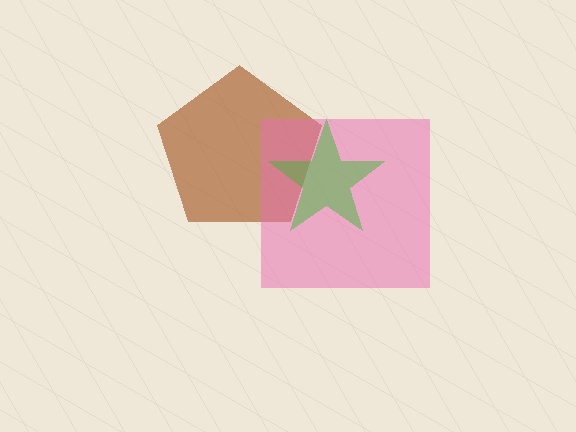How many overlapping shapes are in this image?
There are 3 overlapping shapes in the image.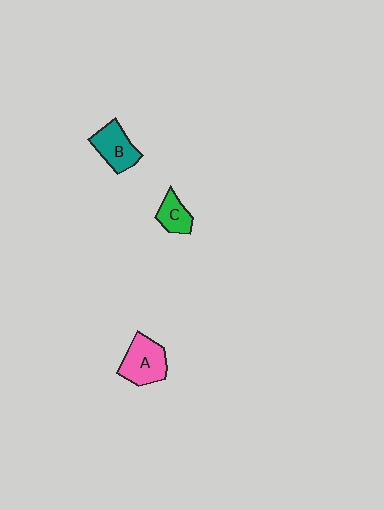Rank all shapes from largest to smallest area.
From largest to smallest: A (pink), B (teal), C (green).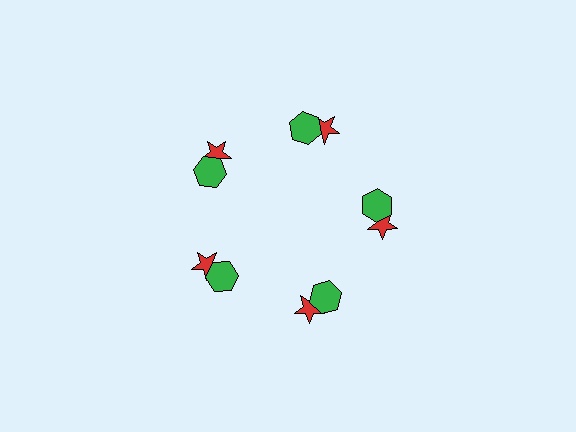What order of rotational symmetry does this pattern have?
This pattern has 5-fold rotational symmetry.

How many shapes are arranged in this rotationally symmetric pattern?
There are 10 shapes, arranged in 5 groups of 2.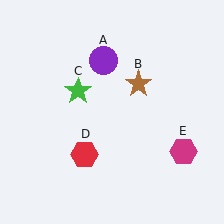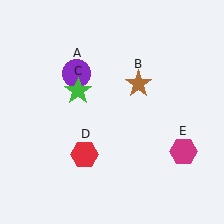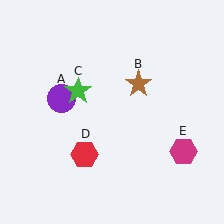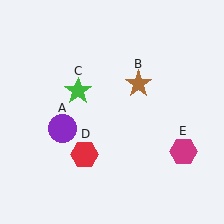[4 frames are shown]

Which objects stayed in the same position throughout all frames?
Brown star (object B) and green star (object C) and red hexagon (object D) and magenta hexagon (object E) remained stationary.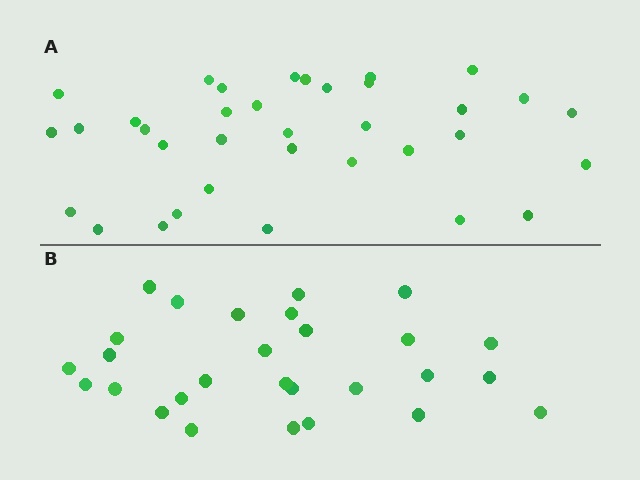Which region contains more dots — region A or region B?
Region A (the top region) has more dots.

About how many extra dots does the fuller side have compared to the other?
Region A has roughly 8 or so more dots than region B.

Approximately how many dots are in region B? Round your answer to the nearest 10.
About 30 dots. (The exact count is 28, which rounds to 30.)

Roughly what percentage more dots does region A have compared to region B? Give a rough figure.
About 25% more.